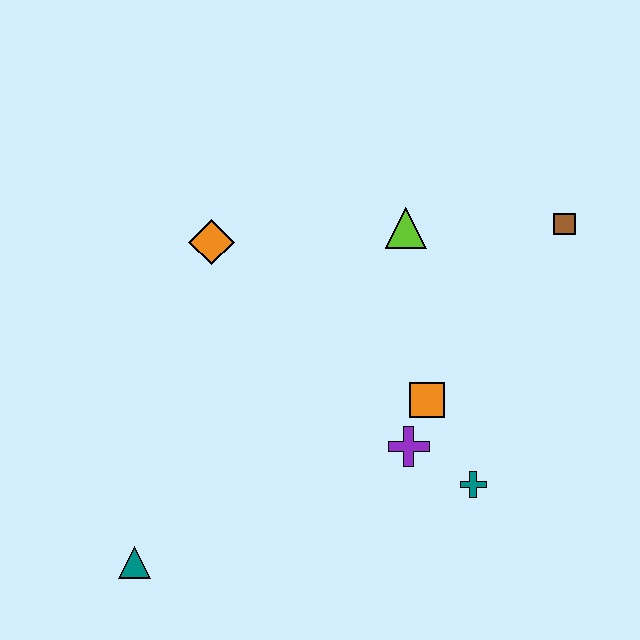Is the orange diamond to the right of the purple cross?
No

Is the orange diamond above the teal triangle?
Yes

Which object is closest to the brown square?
The lime triangle is closest to the brown square.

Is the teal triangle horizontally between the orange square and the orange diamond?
No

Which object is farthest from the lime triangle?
The teal triangle is farthest from the lime triangle.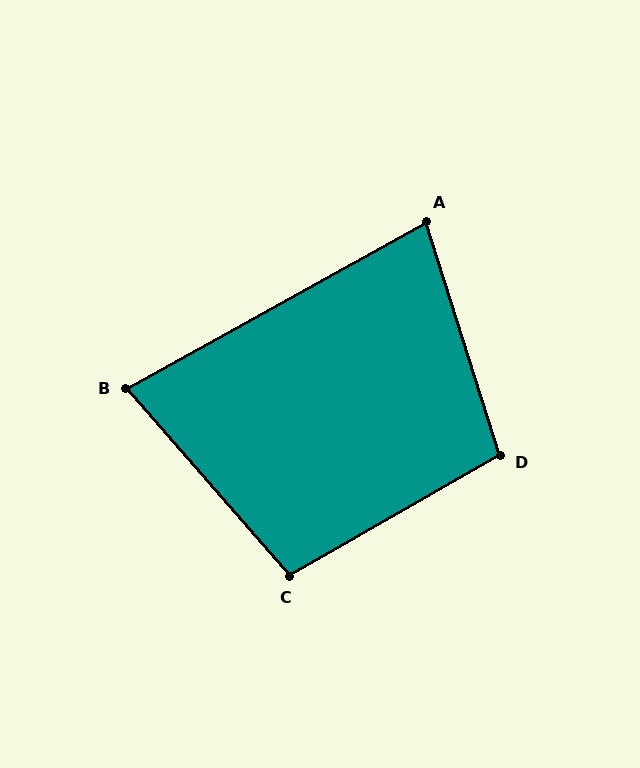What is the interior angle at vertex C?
Approximately 101 degrees (obtuse).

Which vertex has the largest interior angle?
D, at approximately 102 degrees.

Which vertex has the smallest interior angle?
B, at approximately 78 degrees.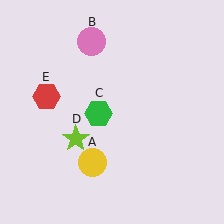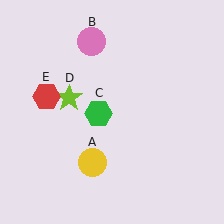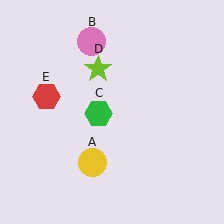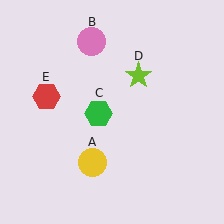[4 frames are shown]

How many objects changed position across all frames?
1 object changed position: lime star (object D).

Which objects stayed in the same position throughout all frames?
Yellow circle (object A) and pink circle (object B) and green hexagon (object C) and red hexagon (object E) remained stationary.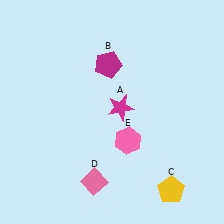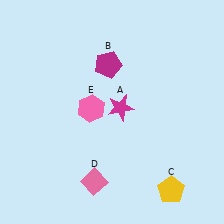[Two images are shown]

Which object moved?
The pink hexagon (E) moved left.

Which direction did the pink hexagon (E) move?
The pink hexagon (E) moved left.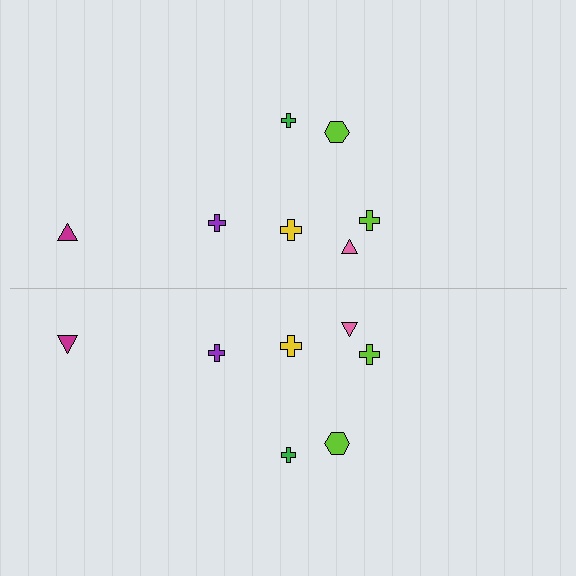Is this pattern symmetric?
Yes, this pattern has bilateral (reflection) symmetry.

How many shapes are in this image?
There are 14 shapes in this image.